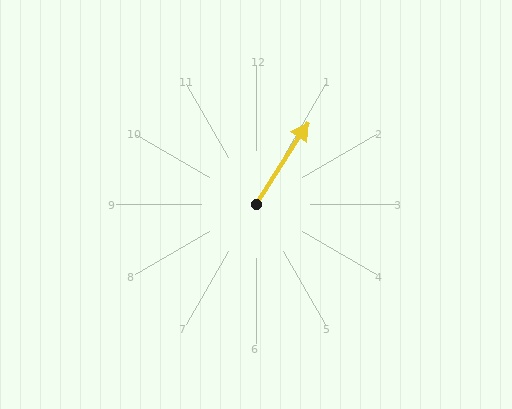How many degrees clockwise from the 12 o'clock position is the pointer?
Approximately 32 degrees.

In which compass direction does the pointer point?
Northeast.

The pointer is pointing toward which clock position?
Roughly 1 o'clock.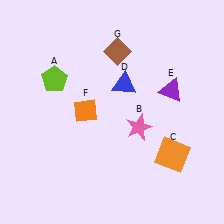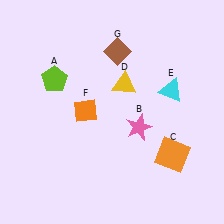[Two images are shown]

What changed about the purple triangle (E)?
In Image 1, E is purple. In Image 2, it changed to cyan.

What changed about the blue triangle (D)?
In Image 1, D is blue. In Image 2, it changed to yellow.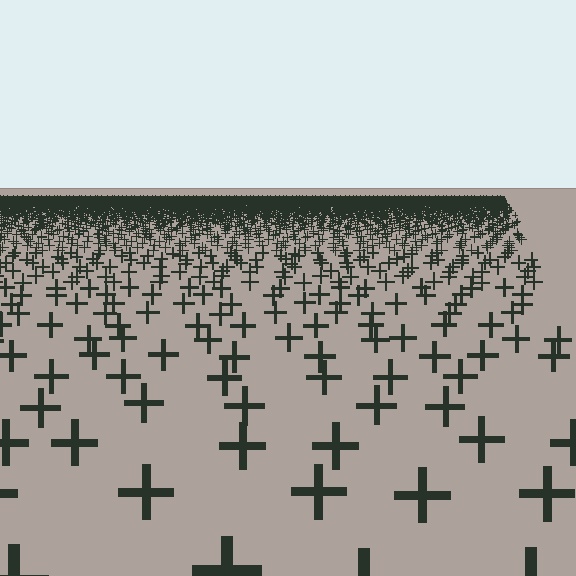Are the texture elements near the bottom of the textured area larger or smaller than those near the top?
Larger. Near the bottom, elements are closer to the viewer and appear at a bigger on-screen size.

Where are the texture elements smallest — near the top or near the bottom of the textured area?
Near the top.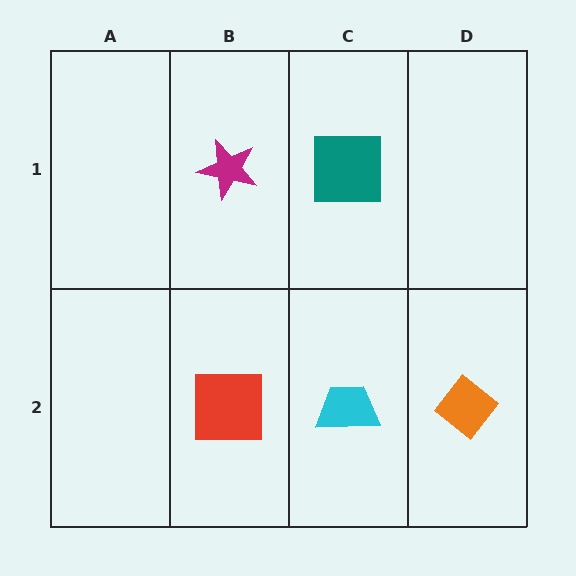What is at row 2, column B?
A red square.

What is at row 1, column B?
A magenta star.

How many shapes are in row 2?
3 shapes.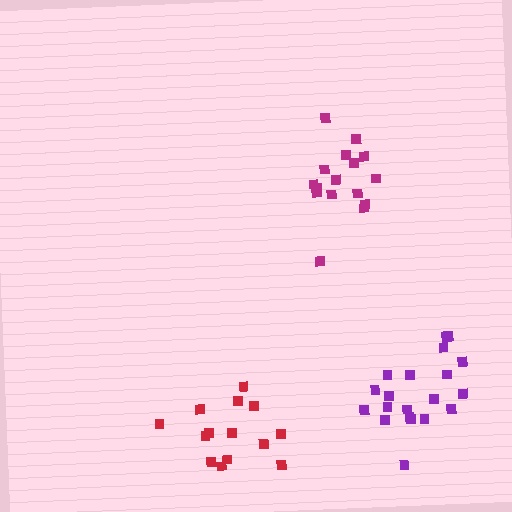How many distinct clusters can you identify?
There are 3 distinct clusters.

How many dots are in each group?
Group 1: 16 dots, Group 2: 20 dots, Group 3: 14 dots (50 total).